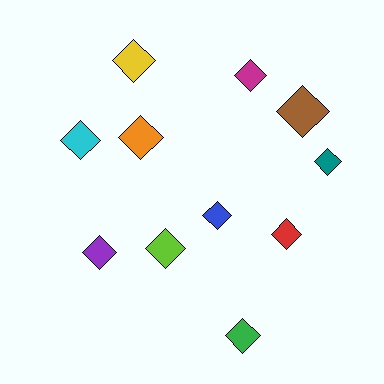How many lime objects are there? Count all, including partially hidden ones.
There is 1 lime object.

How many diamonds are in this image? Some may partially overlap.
There are 11 diamonds.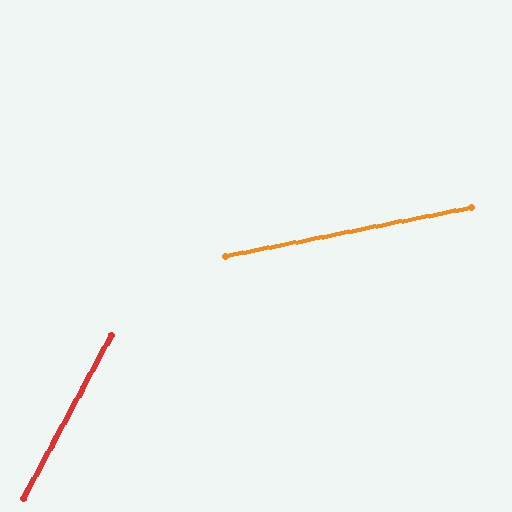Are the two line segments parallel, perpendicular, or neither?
Neither parallel nor perpendicular — they differ by about 50°.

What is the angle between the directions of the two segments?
Approximately 50 degrees.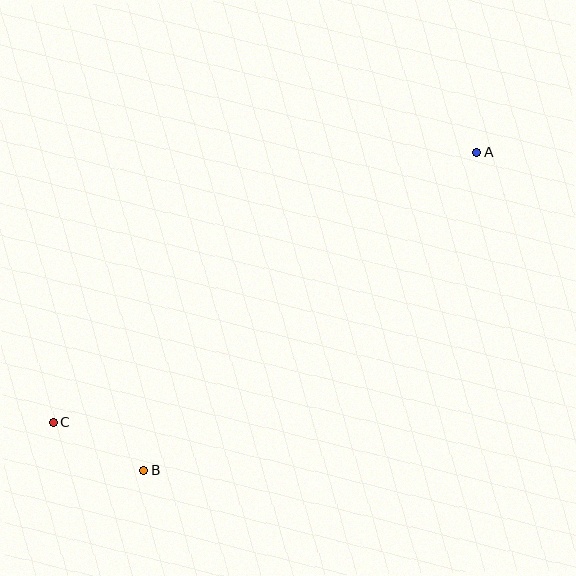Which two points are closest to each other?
Points B and C are closest to each other.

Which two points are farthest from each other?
Points A and C are farthest from each other.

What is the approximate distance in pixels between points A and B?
The distance between A and B is approximately 461 pixels.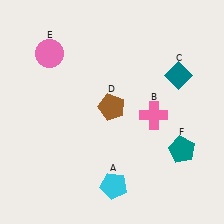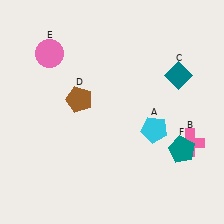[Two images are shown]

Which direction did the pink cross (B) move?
The pink cross (B) moved right.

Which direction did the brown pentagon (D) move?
The brown pentagon (D) moved left.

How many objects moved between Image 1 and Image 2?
3 objects moved between the two images.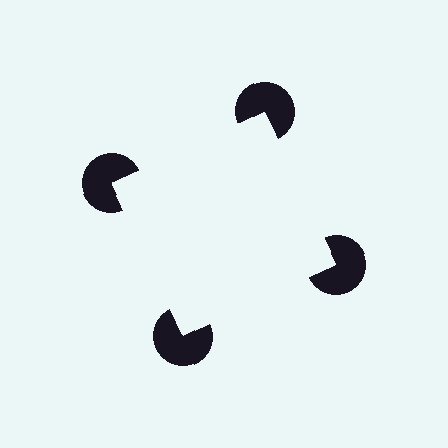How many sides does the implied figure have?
4 sides.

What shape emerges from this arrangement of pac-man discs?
An illusory square — its edges are inferred from the aligned wedge cuts in the pac-man discs, not physically drawn.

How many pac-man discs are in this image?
There are 4 — one at each vertex of the illusory square.